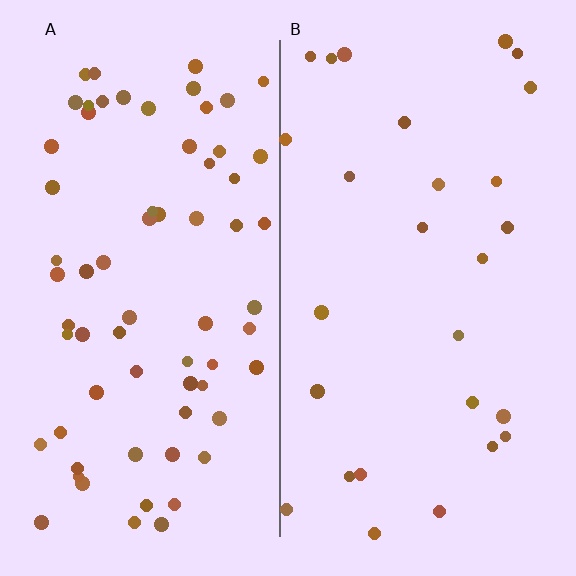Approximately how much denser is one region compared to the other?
Approximately 2.5× — region A over region B.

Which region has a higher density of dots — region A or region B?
A (the left).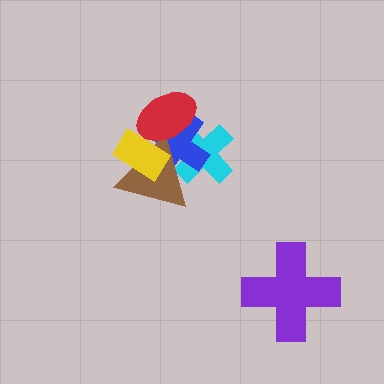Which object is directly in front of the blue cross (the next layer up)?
The brown triangle is directly in front of the blue cross.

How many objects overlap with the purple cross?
0 objects overlap with the purple cross.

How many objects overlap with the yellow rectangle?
3 objects overlap with the yellow rectangle.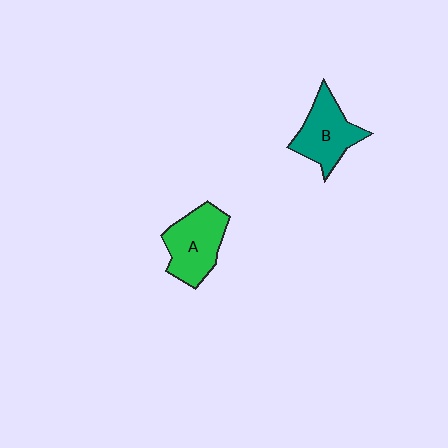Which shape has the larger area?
Shape A (green).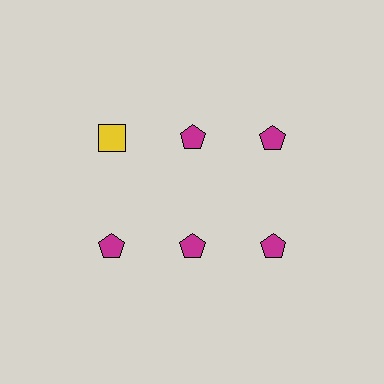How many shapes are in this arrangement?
There are 6 shapes arranged in a grid pattern.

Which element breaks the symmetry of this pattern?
The yellow square in the top row, leftmost column breaks the symmetry. All other shapes are magenta pentagons.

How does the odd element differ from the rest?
It differs in both color (yellow instead of magenta) and shape (square instead of pentagon).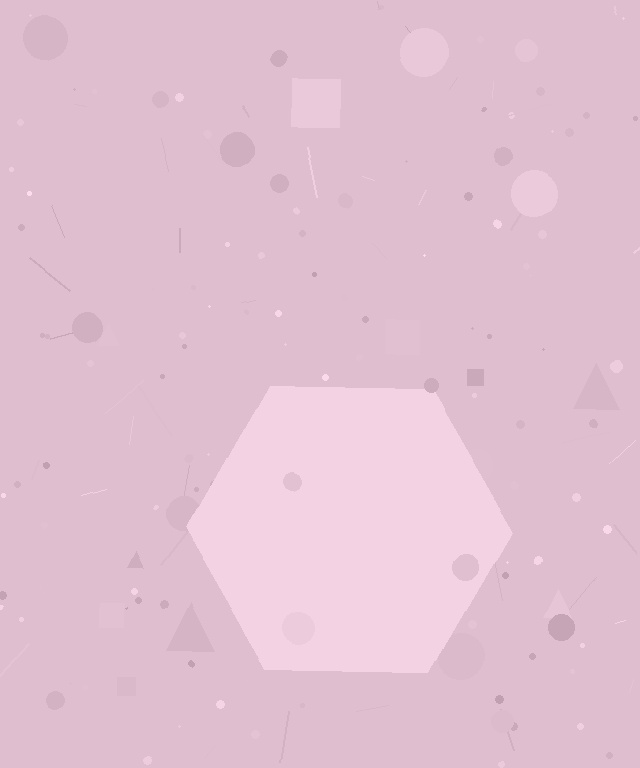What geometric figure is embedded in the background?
A hexagon is embedded in the background.